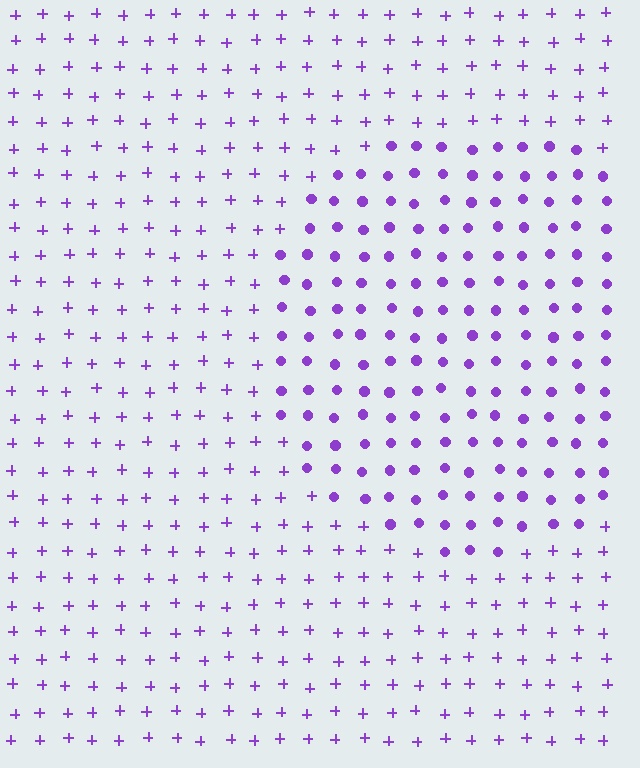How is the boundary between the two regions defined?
The boundary is defined by a change in element shape: circles inside vs. plus signs outside. All elements share the same color and spacing.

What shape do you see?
I see a circle.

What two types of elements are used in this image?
The image uses circles inside the circle region and plus signs outside it.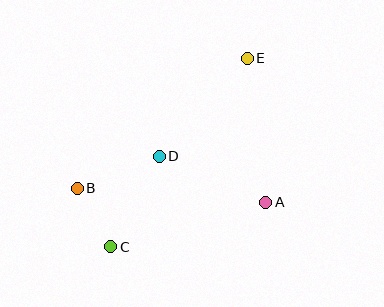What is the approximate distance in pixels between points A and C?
The distance between A and C is approximately 161 pixels.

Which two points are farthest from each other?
Points C and E are farthest from each other.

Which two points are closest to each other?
Points B and C are closest to each other.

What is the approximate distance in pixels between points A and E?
The distance between A and E is approximately 145 pixels.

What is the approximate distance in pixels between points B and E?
The distance between B and E is approximately 214 pixels.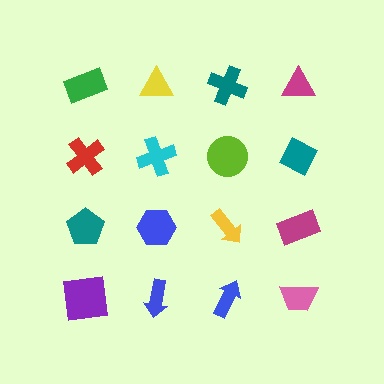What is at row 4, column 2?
A blue arrow.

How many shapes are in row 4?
4 shapes.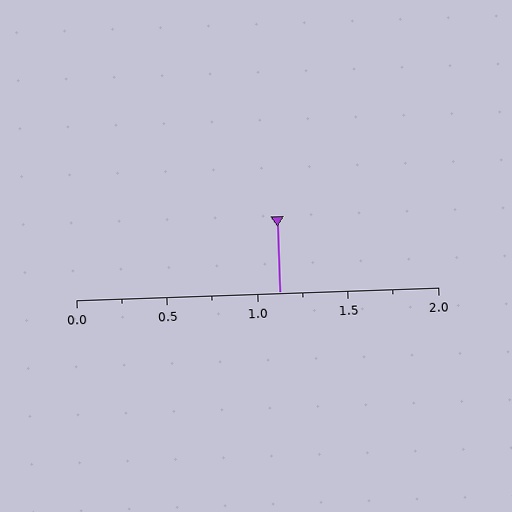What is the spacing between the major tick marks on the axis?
The major ticks are spaced 0.5 apart.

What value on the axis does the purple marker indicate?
The marker indicates approximately 1.12.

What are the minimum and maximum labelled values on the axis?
The axis runs from 0.0 to 2.0.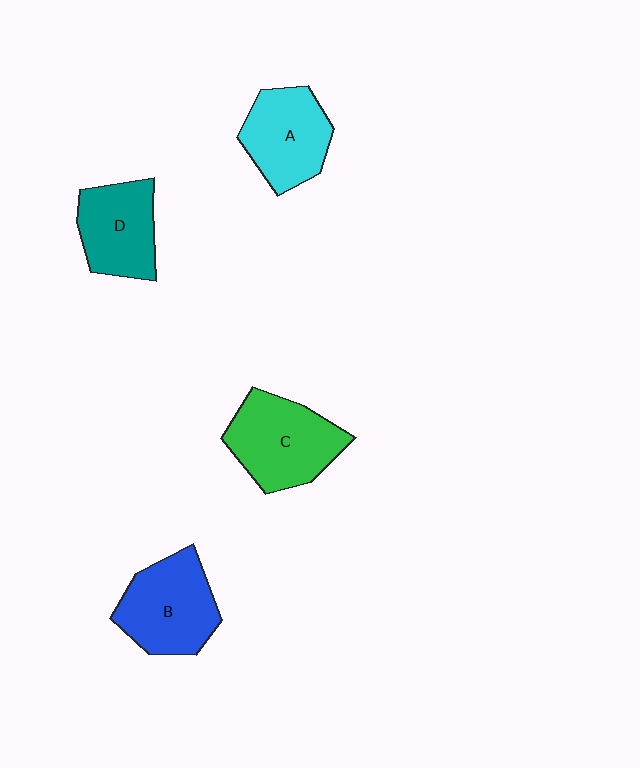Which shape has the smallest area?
Shape D (teal).